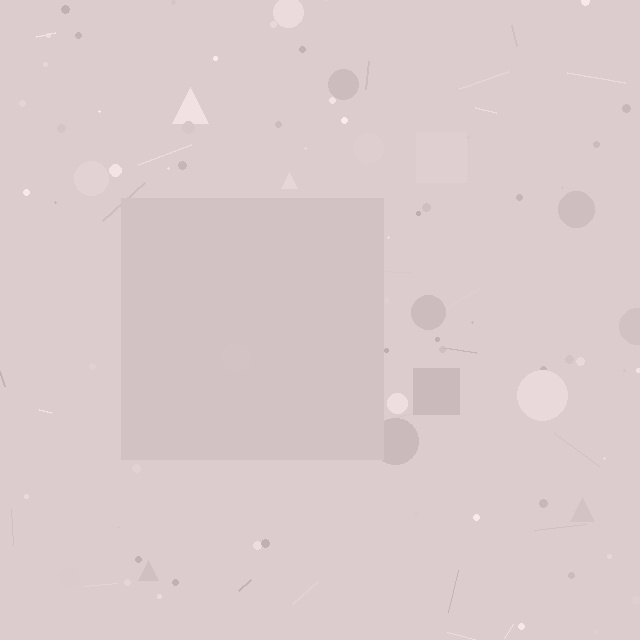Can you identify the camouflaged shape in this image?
The camouflaged shape is a square.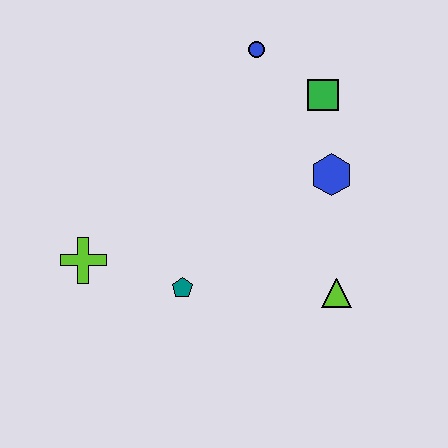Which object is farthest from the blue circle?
The lime cross is farthest from the blue circle.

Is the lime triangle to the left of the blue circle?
No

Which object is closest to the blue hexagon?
The green square is closest to the blue hexagon.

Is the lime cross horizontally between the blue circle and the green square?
No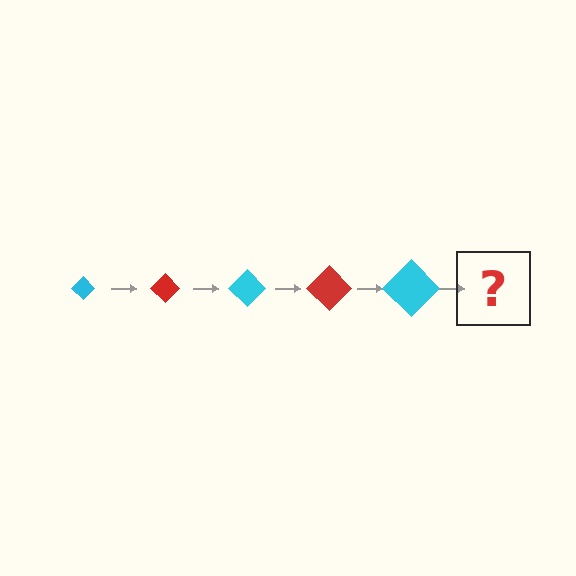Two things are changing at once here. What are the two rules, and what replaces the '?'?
The two rules are that the diamond grows larger each step and the color cycles through cyan and red. The '?' should be a red diamond, larger than the previous one.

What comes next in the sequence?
The next element should be a red diamond, larger than the previous one.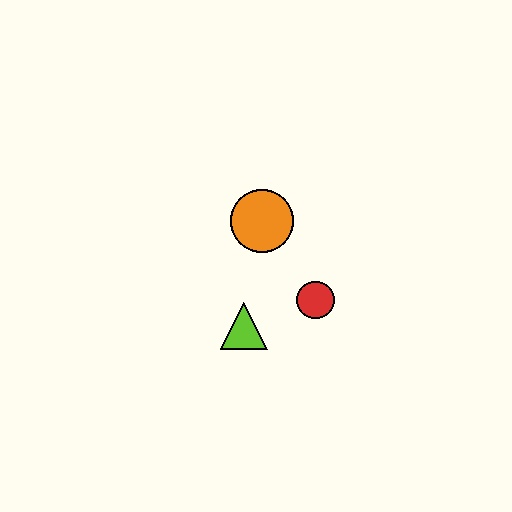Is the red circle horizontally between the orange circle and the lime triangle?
No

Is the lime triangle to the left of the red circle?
Yes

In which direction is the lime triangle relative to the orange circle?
The lime triangle is below the orange circle.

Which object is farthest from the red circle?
The orange circle is farthest from the red circle.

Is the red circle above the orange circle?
No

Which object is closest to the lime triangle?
The red circle is closest to the lime triangle.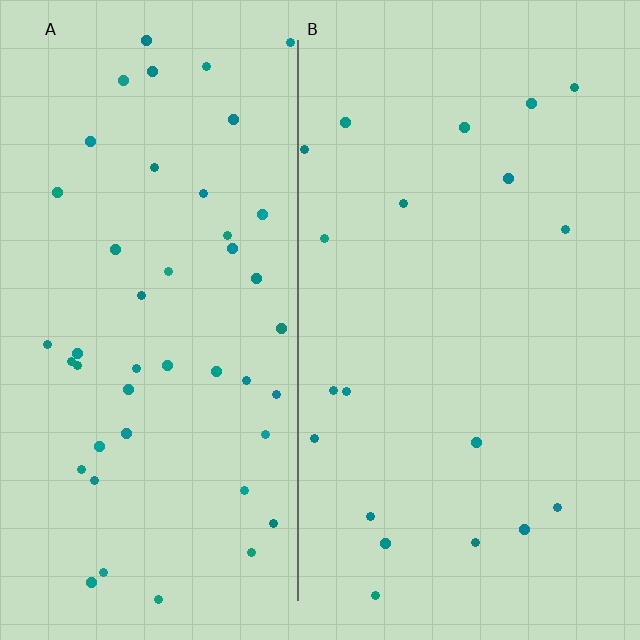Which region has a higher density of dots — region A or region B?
A (the left).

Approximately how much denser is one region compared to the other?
Approximately 2.4× — region A over region B.